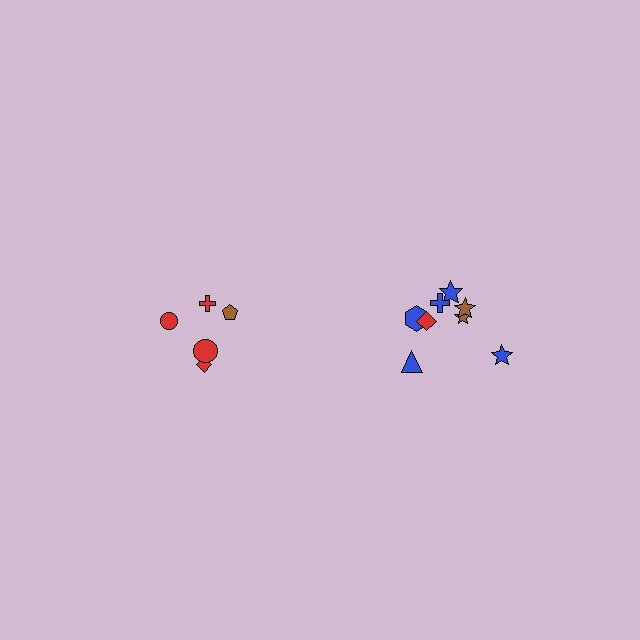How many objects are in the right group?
There are 8 objects.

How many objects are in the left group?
There are 5 objects.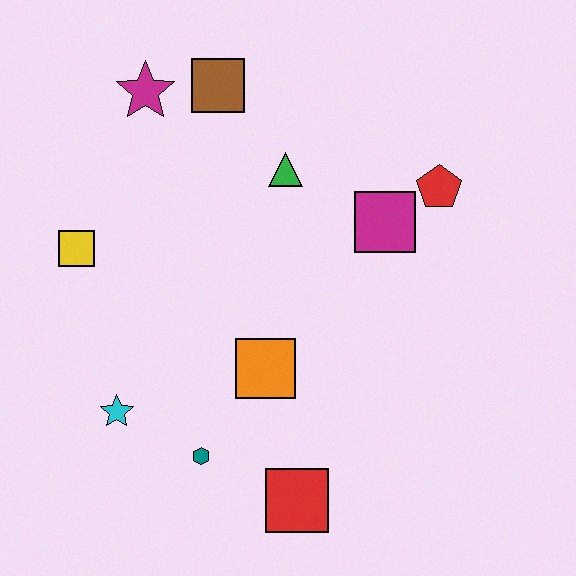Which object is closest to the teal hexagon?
The cyan star is closest to the teal hexagon.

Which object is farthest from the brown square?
The red square is farthest from the brown square.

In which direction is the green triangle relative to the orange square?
The green triangle is above the orange square.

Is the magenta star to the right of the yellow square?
Yes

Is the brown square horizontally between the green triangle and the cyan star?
Yes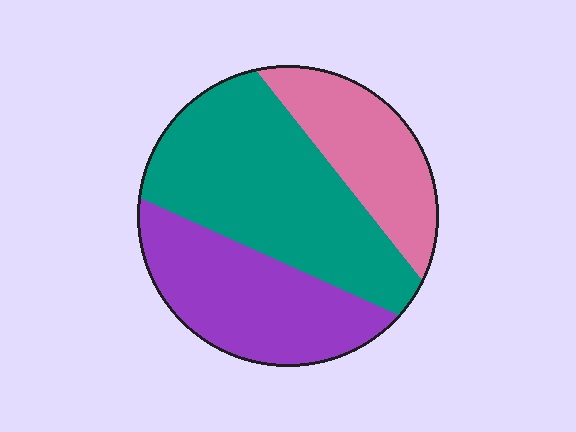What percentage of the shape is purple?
Purple covers around 30% of the shape.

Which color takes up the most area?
Teal, at roughly 45%.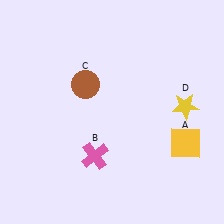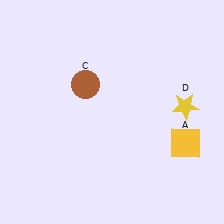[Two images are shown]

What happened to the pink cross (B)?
The pink cross (B) was removed in Image 2. It was in the bottom-left area of Image 1.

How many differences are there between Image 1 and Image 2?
There is 1 difference between the two images.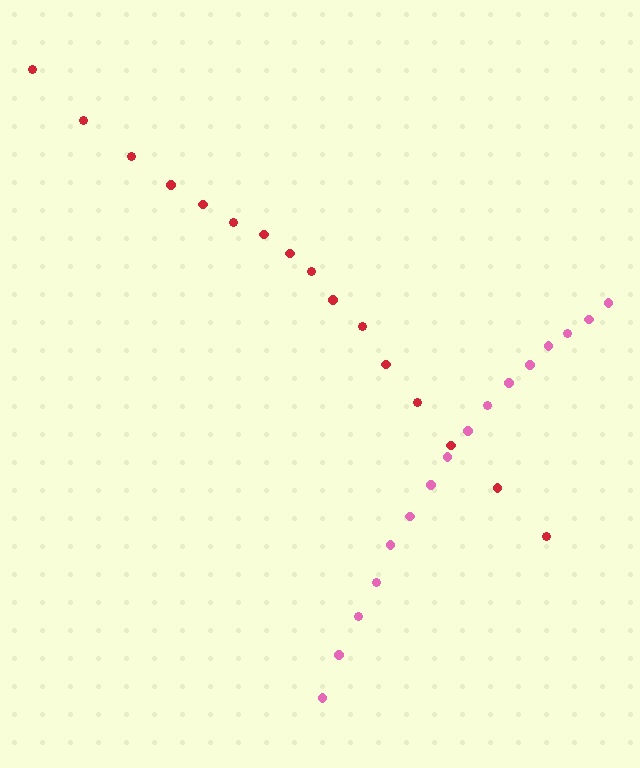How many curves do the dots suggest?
There are 2 distinct paths.